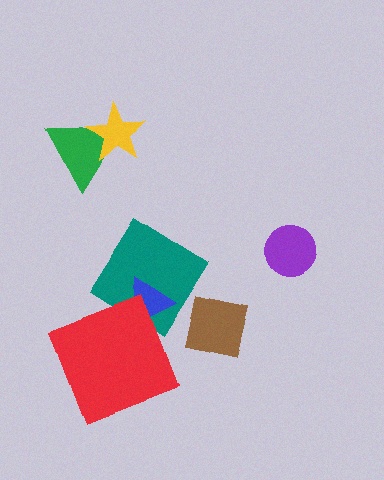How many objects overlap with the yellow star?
1 object overlaps with the yellow star.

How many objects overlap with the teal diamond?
1 object overlaps with the teal diamond.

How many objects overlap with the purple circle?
0 objects overlap with the purple circle.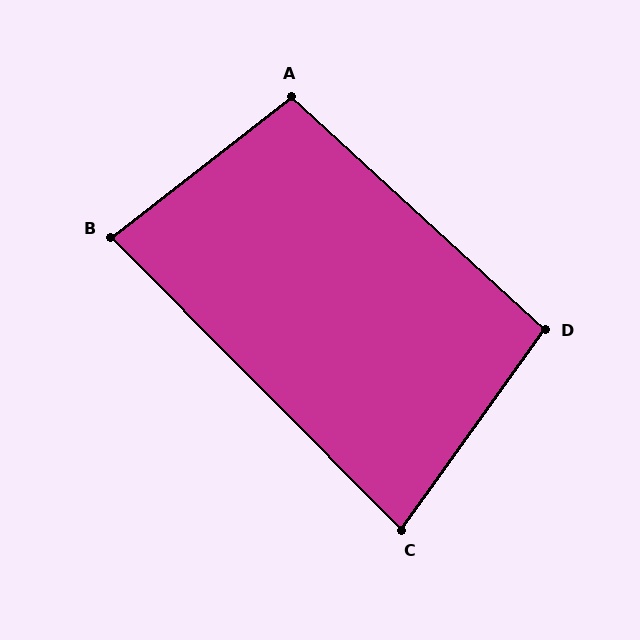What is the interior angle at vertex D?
Approximately 97 degrees (obtuse).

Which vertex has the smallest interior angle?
C, at approximately 80 degrees.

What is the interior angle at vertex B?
Approximately 83 degrees (acute).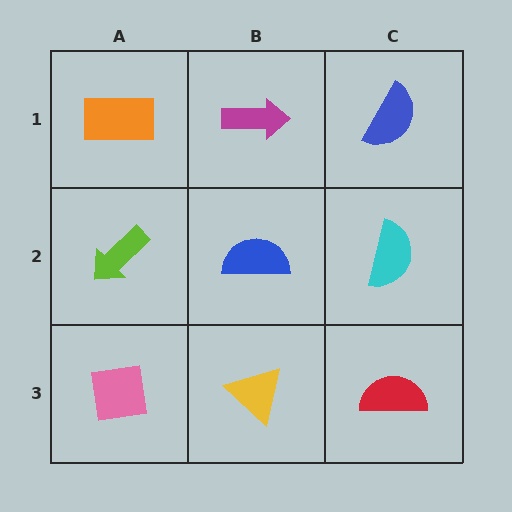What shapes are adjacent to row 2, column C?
A blue semicircle (row 1, column C), a red semicircle (row 3, column C), a blue semicircle (row 2, column B).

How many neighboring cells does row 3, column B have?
3.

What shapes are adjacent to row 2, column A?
An orange rectangle (row 1, column A), a pink square (row 3, column A), a blue semicircle (row 2, column B).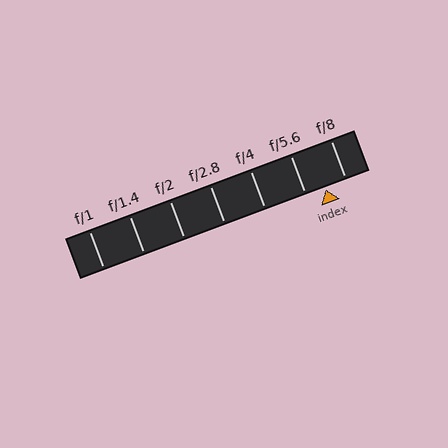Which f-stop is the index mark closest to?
The index mark is closest to f/8.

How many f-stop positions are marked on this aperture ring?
There are 7 f-stop positions marked.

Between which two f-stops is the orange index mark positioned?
The index mark is between f/5.6 and f/8.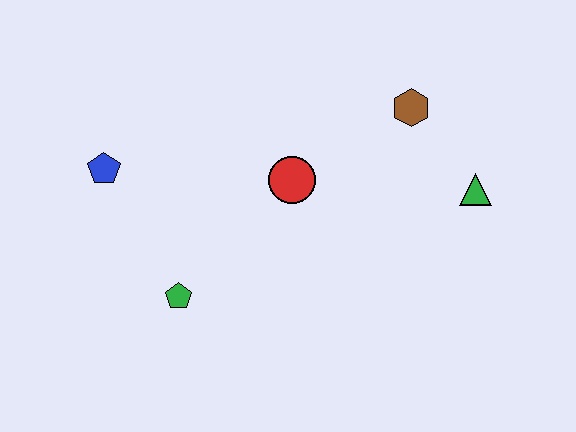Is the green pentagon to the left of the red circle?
Yes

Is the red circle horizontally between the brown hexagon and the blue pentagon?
Yes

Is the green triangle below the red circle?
Yes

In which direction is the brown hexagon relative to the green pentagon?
The brown hexagon is to the right of the green pentagon.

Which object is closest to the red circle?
The brown hexagon is closest to the red circle.